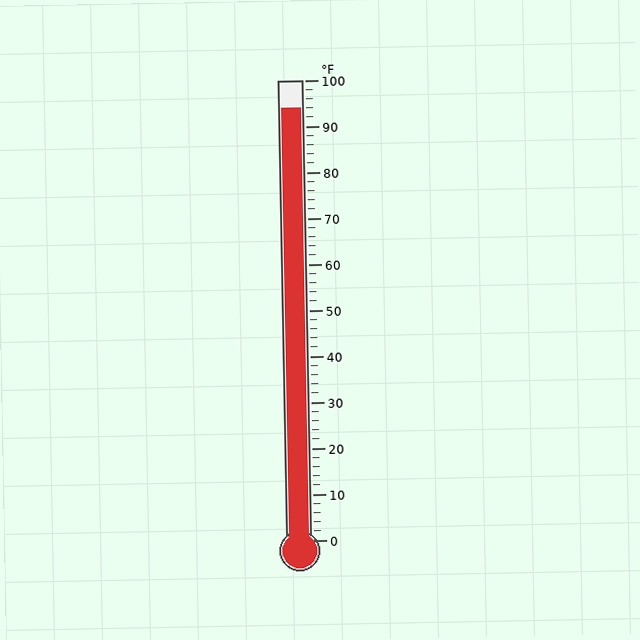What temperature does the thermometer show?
The thermometer shows approximately 94°F.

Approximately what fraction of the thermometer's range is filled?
The thermometer is filled to approximately 95% of its range.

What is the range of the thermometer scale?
The thermometer scale ranges from 0°F to 100°F.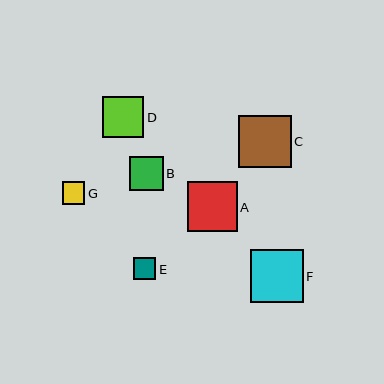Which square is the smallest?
Square E is the smallest with a size of approximately 22 pixels.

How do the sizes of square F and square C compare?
Square F and square C are approximately the same size.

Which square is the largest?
Square F is the largest with a size of approximately 53 pixels.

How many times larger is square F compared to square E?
Square F is approximately 2.4 times the size of square E.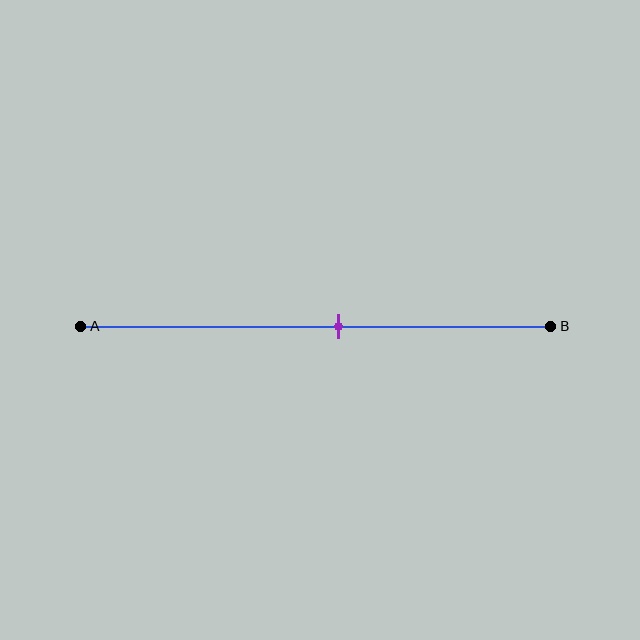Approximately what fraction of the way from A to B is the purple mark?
The purple mark is approximately 55% of the way from A to B.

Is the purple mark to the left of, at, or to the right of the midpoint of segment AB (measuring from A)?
The purple mark is to the right of the midpoint of segment AB.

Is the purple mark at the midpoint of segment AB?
No, the mark is at about 55% from A, not at the 50% midpoint.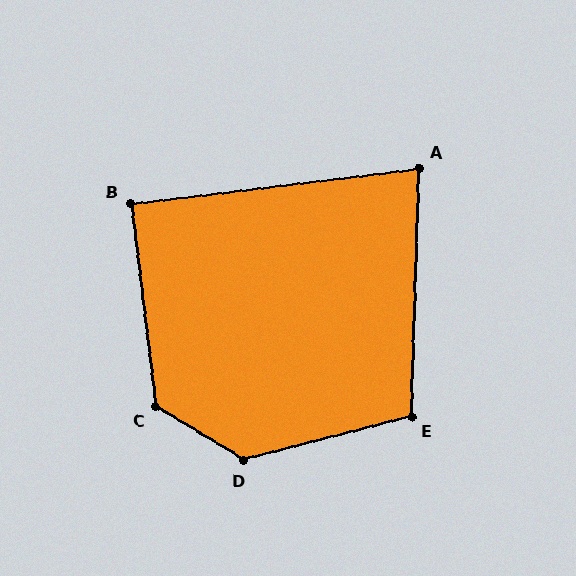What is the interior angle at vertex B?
Approximately 90 degrees (approximately right).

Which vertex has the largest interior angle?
D, at approximately 134 degrees.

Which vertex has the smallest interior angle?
A, at approximately 81 degrees.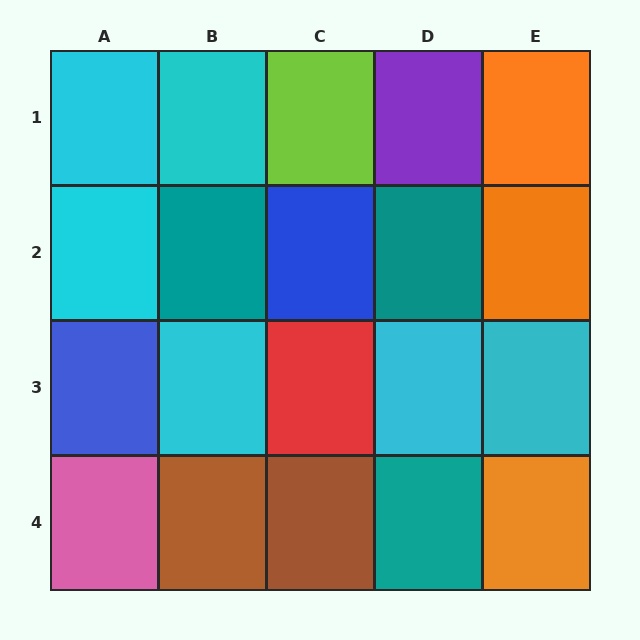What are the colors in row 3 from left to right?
Blue, cyan, red, cyan, cyan.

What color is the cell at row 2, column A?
Cyan.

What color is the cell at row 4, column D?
Teal.